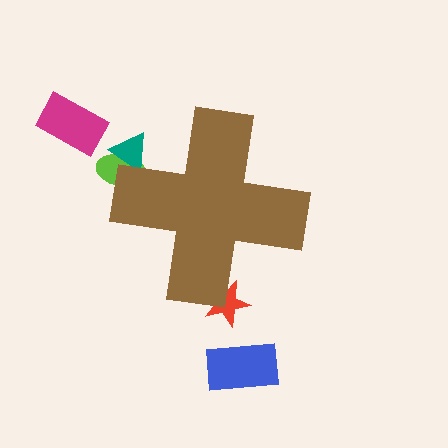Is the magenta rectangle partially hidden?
No, the magenta rectangle is fully visible.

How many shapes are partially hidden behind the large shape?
3 shapes are partially hidden.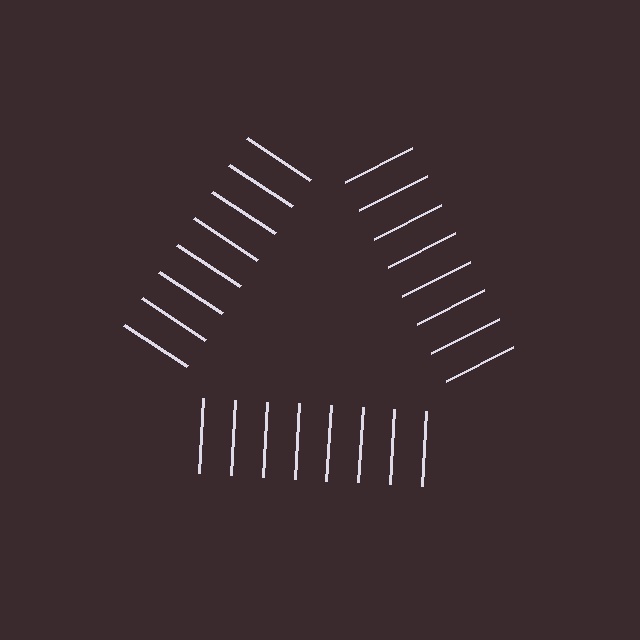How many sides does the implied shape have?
3 sides — the line-ends trace a triangle.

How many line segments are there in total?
24 — 8 along each of the 3 edges.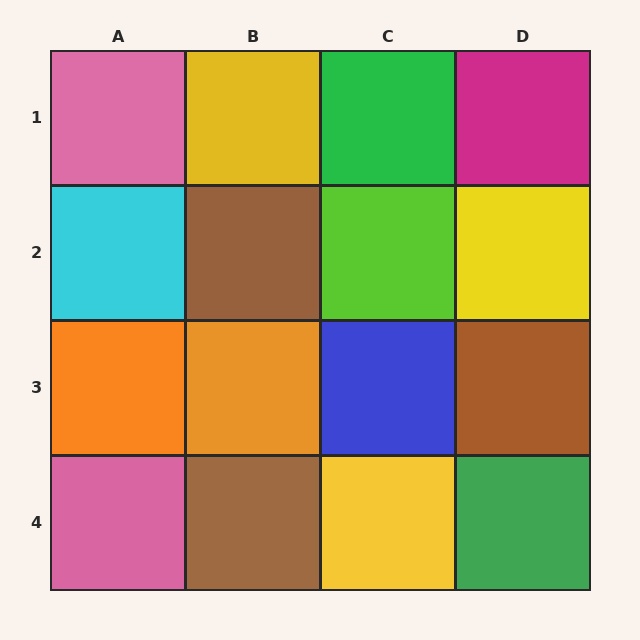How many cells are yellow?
3 cells are yellow.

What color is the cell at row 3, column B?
Orange.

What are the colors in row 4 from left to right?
Pink, brown, yellow, green.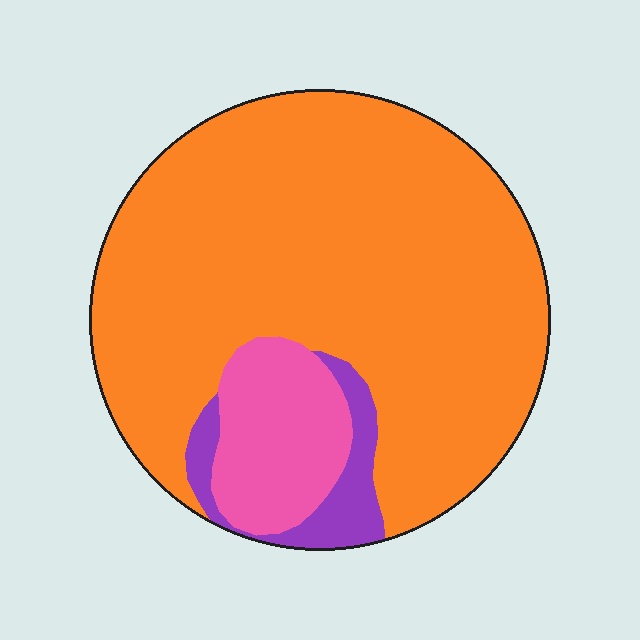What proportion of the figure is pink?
Pink covers 13% of the figure.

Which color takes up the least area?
Purple, at roughly 5%.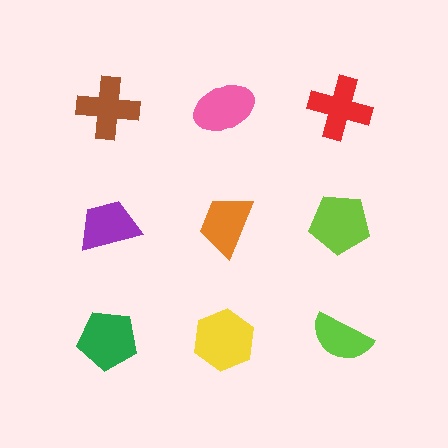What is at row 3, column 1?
A green pentagon.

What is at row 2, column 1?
A purple trapezoid.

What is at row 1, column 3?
A red cross.